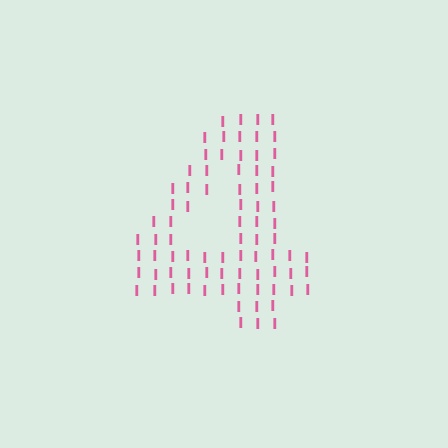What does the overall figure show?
The overall figure shows the digit 4.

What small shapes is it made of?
It is made of small letter I's.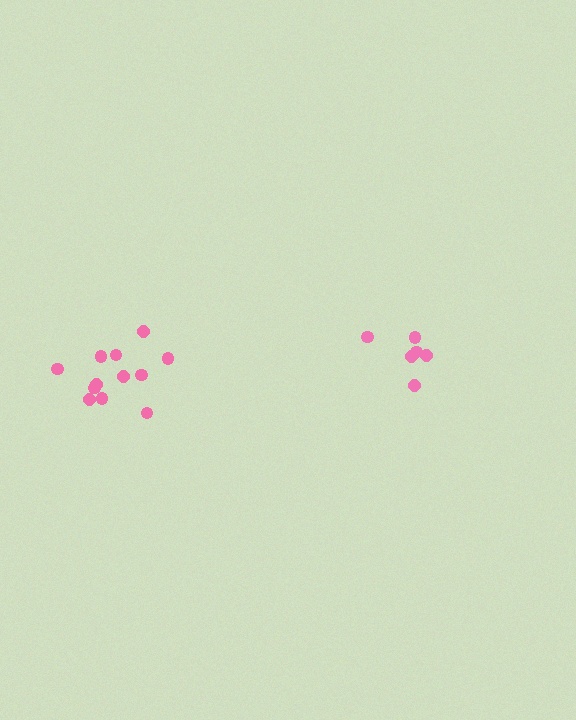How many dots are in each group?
Group 1: 12 dots, Group 2: 6 dots (18 total).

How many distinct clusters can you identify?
There are 2 distinct clusters.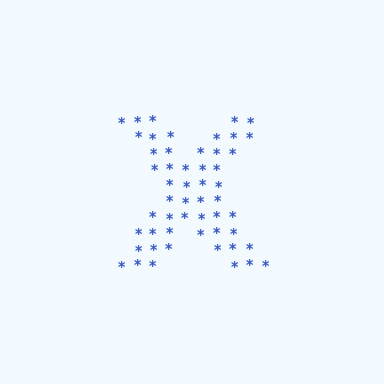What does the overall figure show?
The overall figure shows the letter X.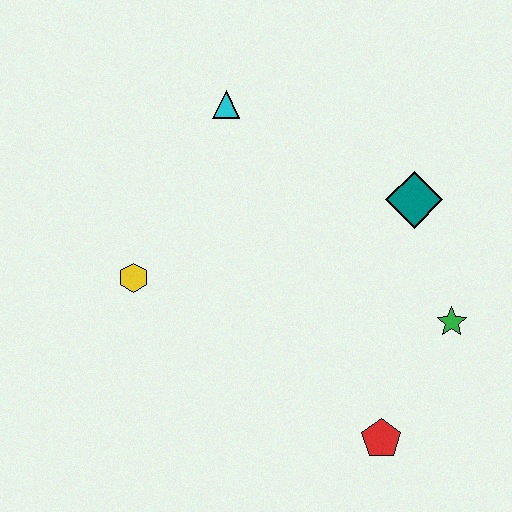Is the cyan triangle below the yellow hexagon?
No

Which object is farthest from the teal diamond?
The yellow hexagon is farthest from the teal diamond.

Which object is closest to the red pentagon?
The green star is closest to the red pentagon.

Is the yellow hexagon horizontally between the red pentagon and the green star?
No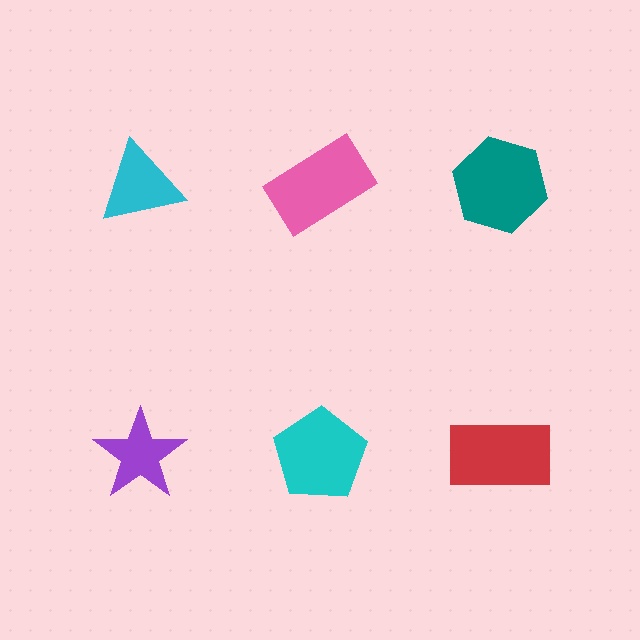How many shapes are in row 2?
3 shapes.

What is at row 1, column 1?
A cyan triangle.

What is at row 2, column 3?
A red rectangle.